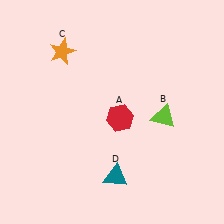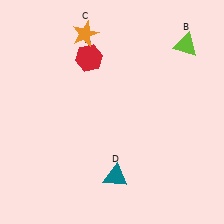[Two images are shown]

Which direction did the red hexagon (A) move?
The red hexagon (A) moved up.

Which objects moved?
The objects that moved are: the red hexagon (A), the lime triangle (B), the orange star (C).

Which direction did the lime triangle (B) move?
The lime triangle (B) moved up.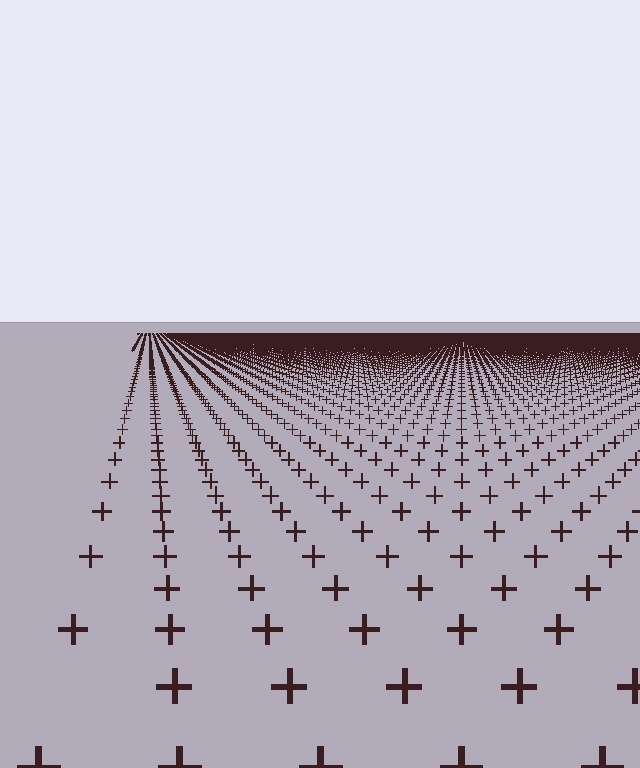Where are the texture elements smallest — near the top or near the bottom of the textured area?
Near the top.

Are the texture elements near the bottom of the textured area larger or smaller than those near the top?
Larger. Near the bottom, elements are closer to the viewer and appear at a bigger on-screen size.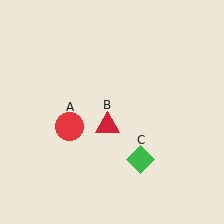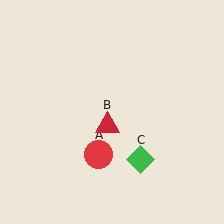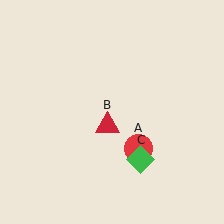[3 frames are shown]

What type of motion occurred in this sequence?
The red circle (object A) rotated counterclockwise around the center of the scene.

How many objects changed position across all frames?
1 object changed position: red circle (object A).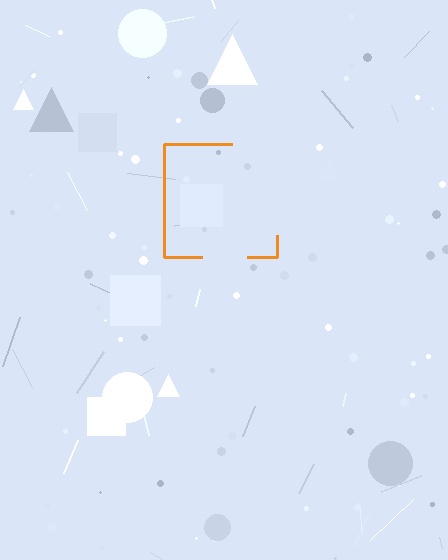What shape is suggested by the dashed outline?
The dashed outline suggests a square.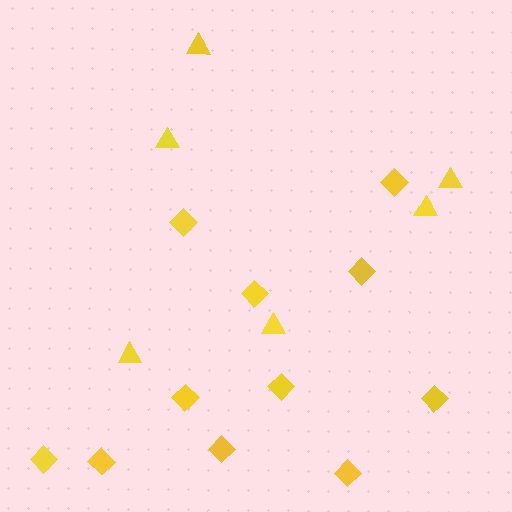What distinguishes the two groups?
There are 2 groups: one group of triangles (6) and one group of diamonds (11).